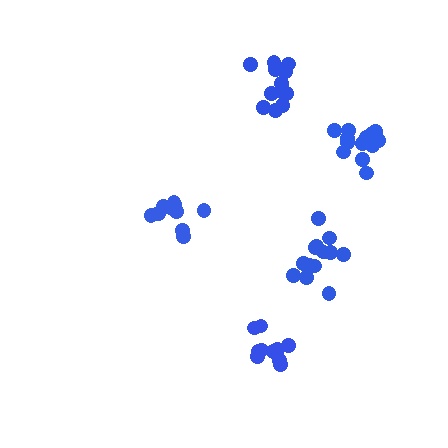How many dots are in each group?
Group 1: 10 dots, Group 2: 13 dots, Group 3: 12 dots, Group 4: 10 dots, Group 5: 14 dots (59 total).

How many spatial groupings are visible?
There are 5 spatial groupings.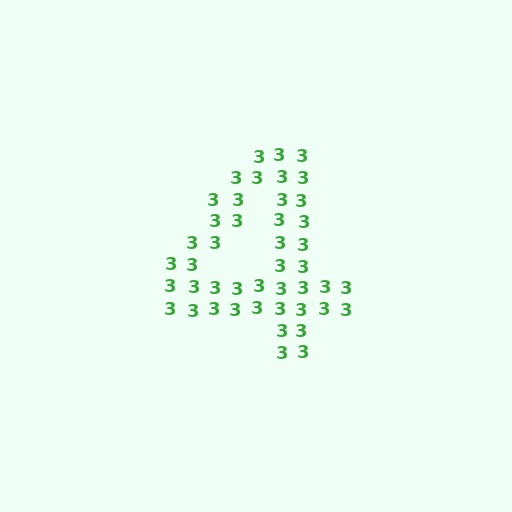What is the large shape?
The large shape is the digit 4.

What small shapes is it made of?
It is made of small digit 3's.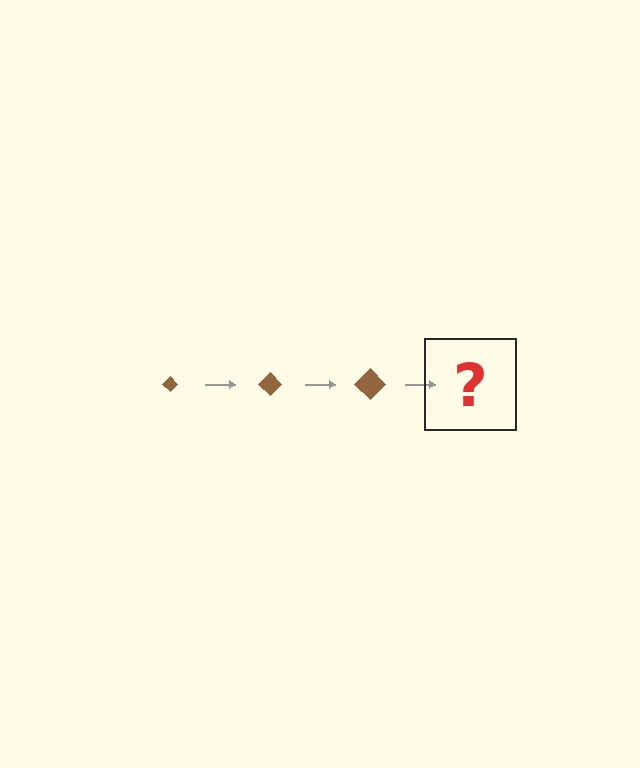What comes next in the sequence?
The next element should be a brown diamond, larger than the previous one.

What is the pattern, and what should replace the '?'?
The pattern is that the diamond gets progressively larger each step. The '?' should be a brown diamond, larger than the previous one.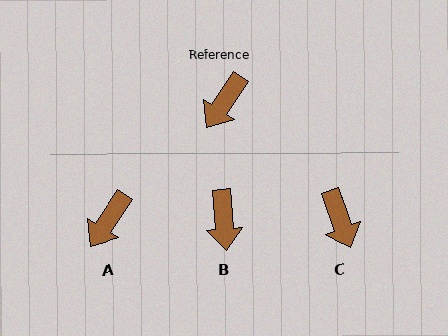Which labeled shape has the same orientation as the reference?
A.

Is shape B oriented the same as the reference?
No, it is off by about 38 degrees.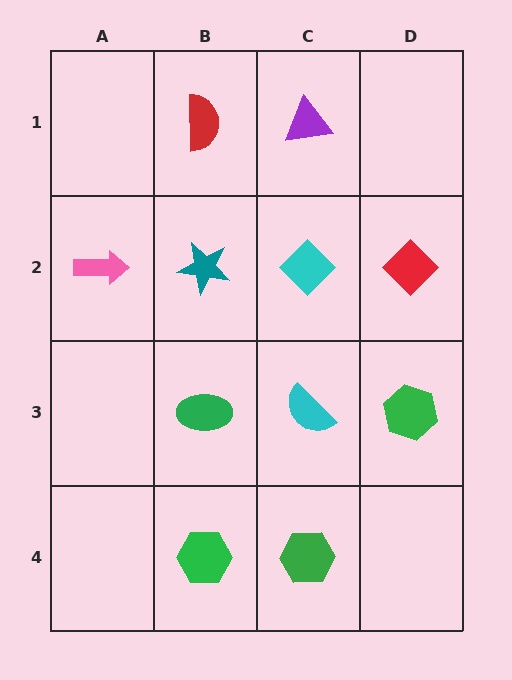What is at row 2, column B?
A teal star.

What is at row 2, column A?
A pink arrow.